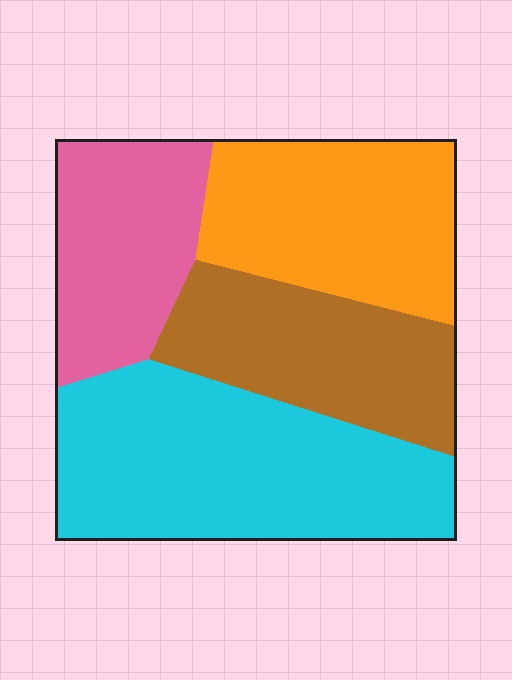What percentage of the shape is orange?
Orange covers 24% of the shape.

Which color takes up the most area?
Cyan, at roughly 35%.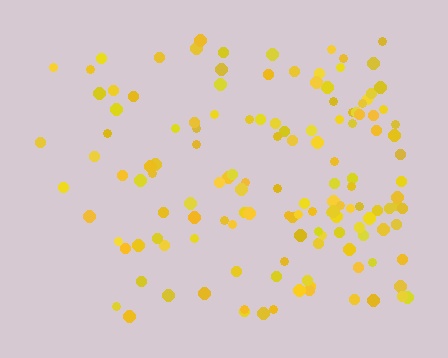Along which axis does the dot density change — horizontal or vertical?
Horizontal.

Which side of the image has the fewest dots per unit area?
The left.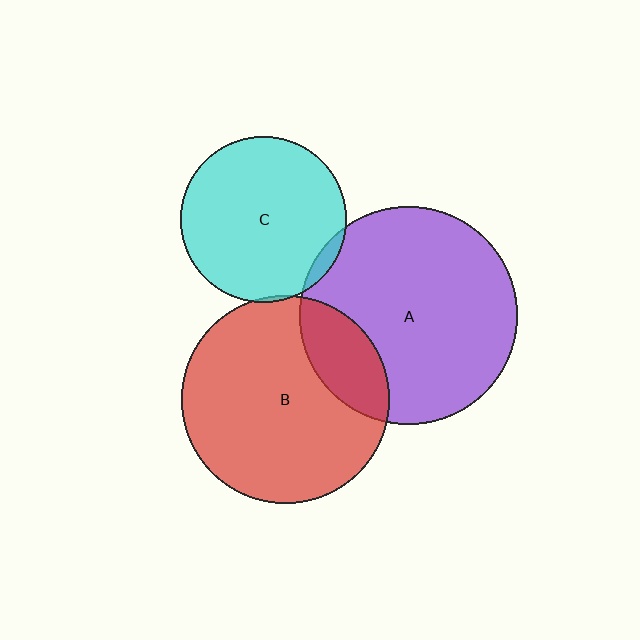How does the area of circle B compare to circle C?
Approximately 1.6 times.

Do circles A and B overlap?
Yes.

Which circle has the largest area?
Circle A (purple).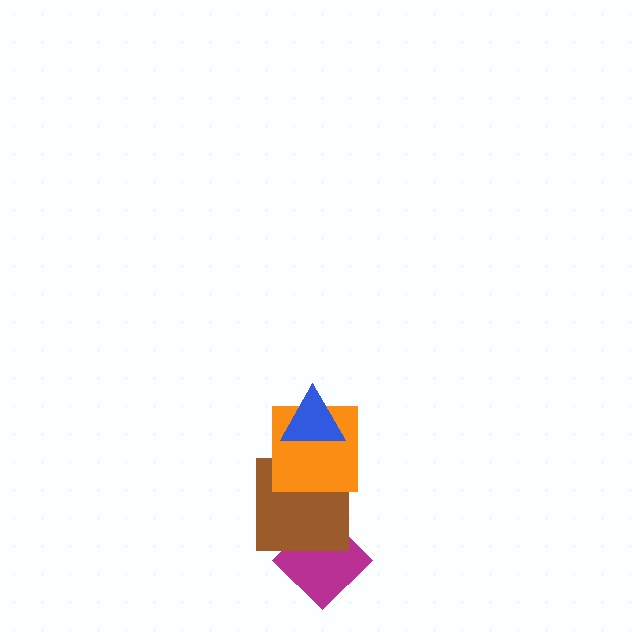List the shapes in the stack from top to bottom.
From top to bottom: the blue triangle, the orange square, the brown square, the magenta diamond.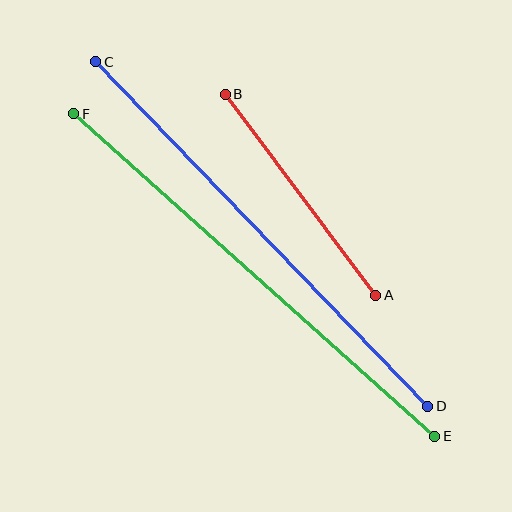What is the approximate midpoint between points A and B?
The midpoint is at approximately (301, 195) pixels.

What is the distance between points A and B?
The distance is approximately 251 pixels.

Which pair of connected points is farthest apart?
Points E and F are farthest apart.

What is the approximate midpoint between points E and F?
The midpoint is at approximately (254, 275) pixels.